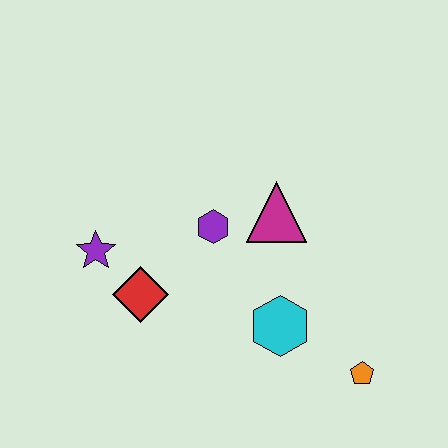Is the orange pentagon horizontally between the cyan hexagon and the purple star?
No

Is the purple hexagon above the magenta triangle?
No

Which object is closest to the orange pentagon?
The cyan hexagon is closest to the orange pentagon.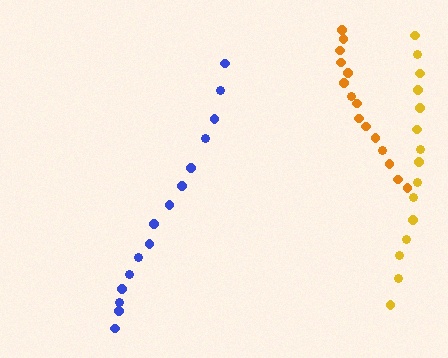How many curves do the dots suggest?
There are 3 distinct paths.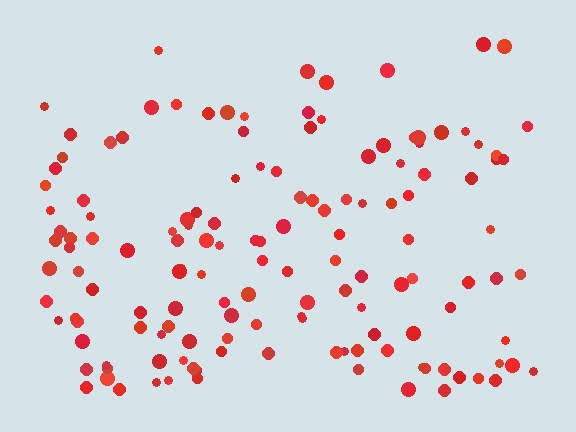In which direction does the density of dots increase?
From top to bottom, with the bottom side densest.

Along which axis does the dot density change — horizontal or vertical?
Vertical.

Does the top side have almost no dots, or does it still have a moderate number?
Still a moderate number, just noticeably fewer than the bottom.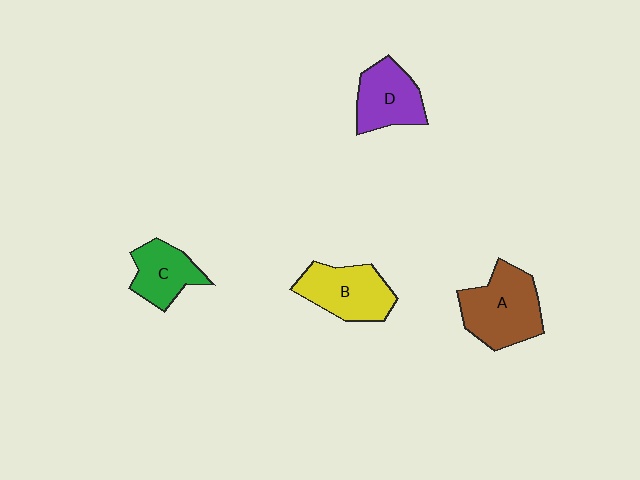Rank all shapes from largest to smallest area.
From largest to smallest: A (brown), B (yellow), D (purple), C (green).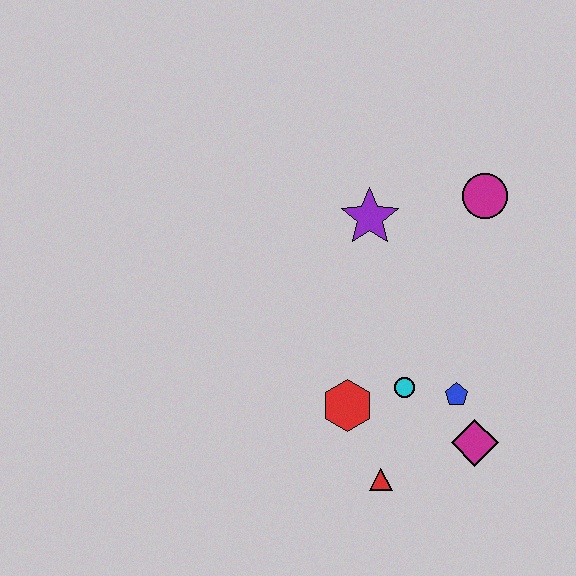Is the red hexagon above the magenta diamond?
Yes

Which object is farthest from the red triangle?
The magenta circle is farthest from the red triangle.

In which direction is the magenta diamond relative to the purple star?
The magenta diamond is below the purple star.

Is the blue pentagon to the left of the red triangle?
No